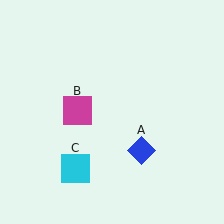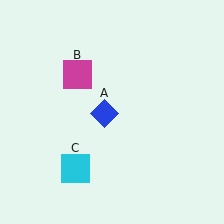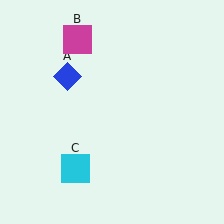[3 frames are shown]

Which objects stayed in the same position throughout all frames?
Cyan square (object C) remained stationary.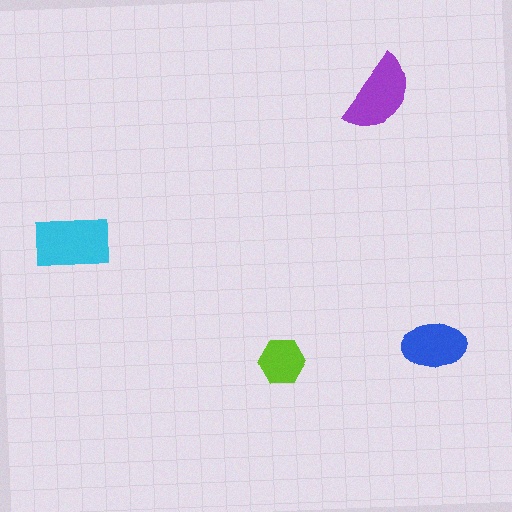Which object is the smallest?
The lime hexagon.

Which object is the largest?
The cyan rectangle.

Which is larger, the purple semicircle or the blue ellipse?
The purple semicircle.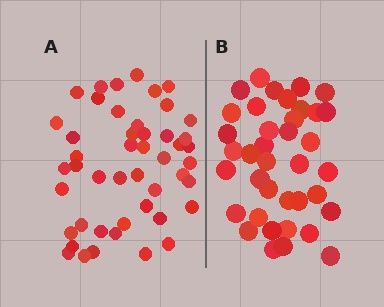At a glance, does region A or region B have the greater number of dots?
Region A (the left region) has more dots.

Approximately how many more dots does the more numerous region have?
Region A has roughly 8 or so more dots than region B.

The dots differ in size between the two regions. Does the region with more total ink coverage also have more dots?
No. Region B has more total ink coverage because its dots are larger, but region A actually contains more individual dots. Total area can be misleading — the number of items is what matters here.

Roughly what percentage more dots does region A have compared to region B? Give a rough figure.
About 25% more.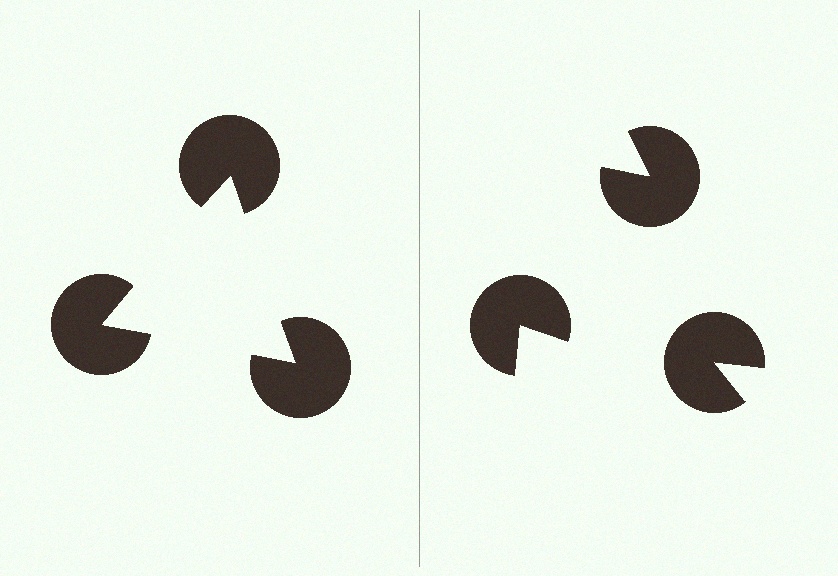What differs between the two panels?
The pac-man discs are positioned identically on both sides; only the wedge orientations differ. On the left they align to a triangle; on the right they are misaligned.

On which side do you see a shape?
An illusory triangle appears on the left side. On the right side the wedge cuts are rotated, so no coherent shape forms.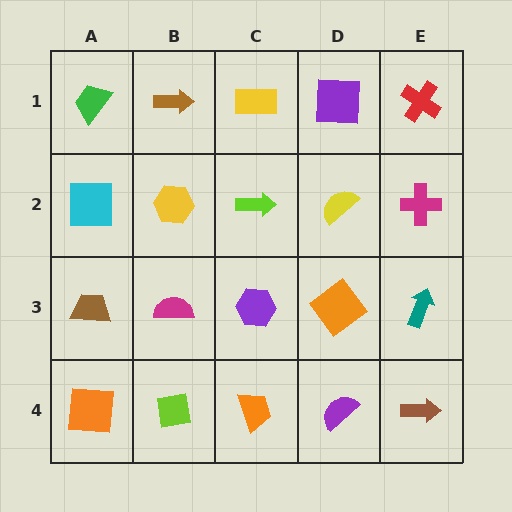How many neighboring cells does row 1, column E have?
2.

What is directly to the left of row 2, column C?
A yellow hexagon.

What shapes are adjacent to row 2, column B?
A brown arrow (row 1, column B), a magenta semicircle (row 3, column B), a cyan square (row 2, column A), a lime arrow (row 2, column C).